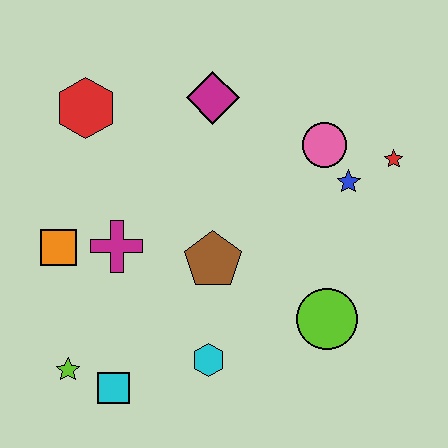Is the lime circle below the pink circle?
Yes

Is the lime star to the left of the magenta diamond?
Yes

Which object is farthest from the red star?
The lime star is farthest from the red star.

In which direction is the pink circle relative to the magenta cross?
The pink circle is to the right of the magenta cross.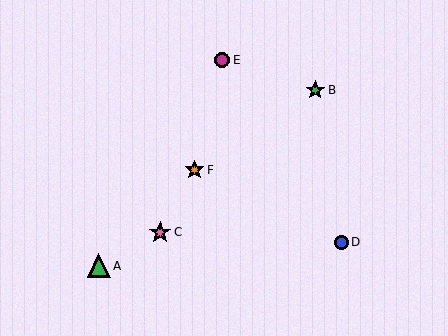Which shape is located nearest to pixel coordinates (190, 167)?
The orange star (labeled F) at (195, 170) is nearest to that location.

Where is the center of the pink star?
The center of the pink star is at (160, 232).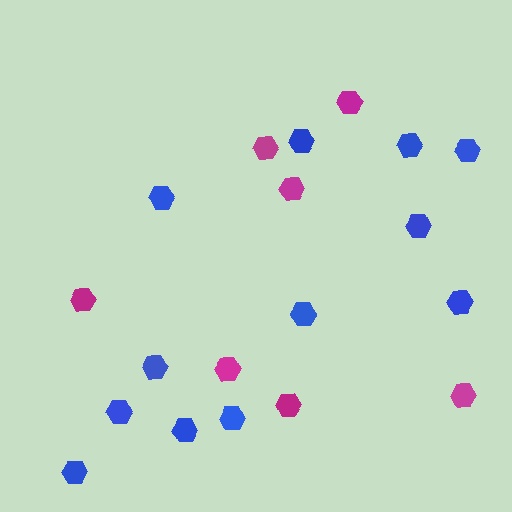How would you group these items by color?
There are 2 groups: one group of blue hexagons (12) and one group of magenta hexagons (7).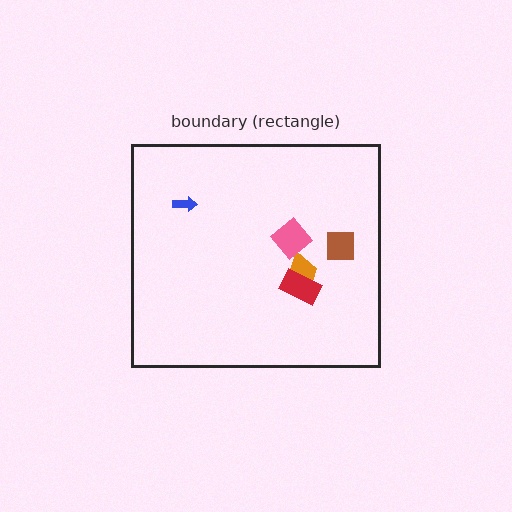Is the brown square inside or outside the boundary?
Inside.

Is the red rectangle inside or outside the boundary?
Inside.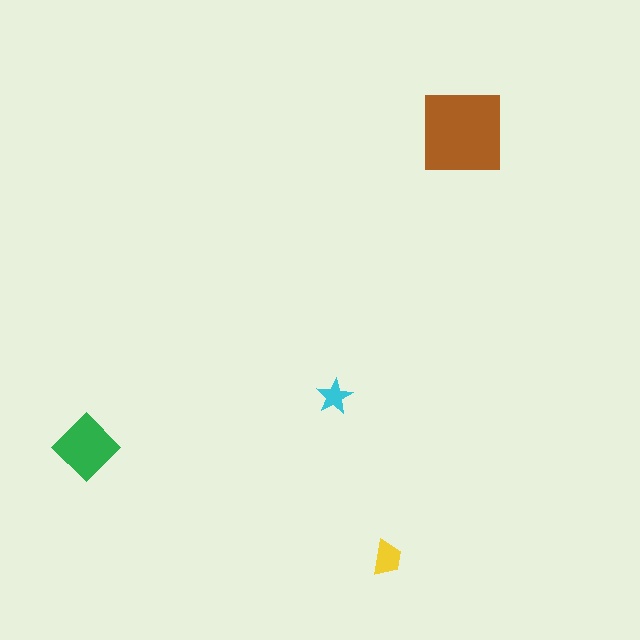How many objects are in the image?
There are 4 objects in the image.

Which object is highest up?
The brown square is topmost.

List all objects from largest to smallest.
The brown square, the green diamond, the yellow trapezoid, the cyan star.